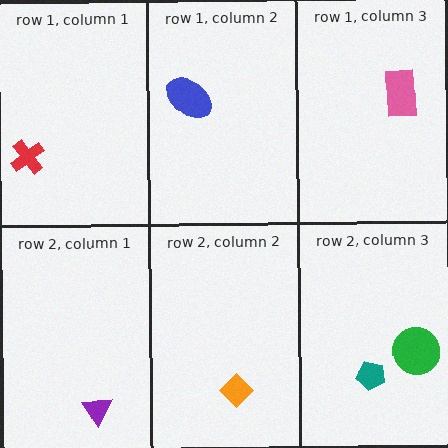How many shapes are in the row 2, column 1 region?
1.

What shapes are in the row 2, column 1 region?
The purple triangle.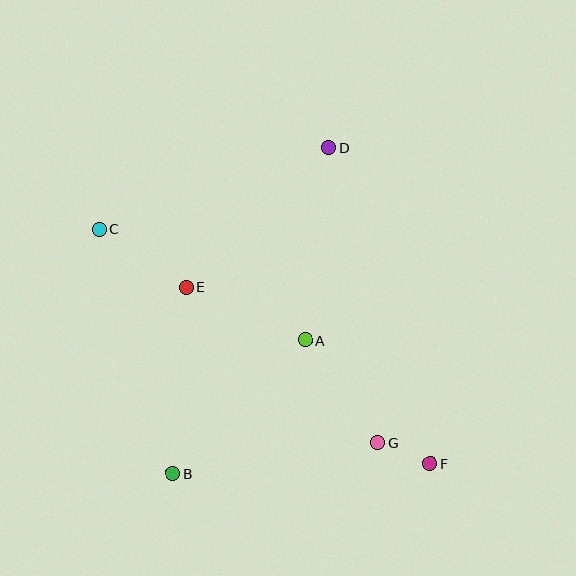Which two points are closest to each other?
Points F and G are closest to each other.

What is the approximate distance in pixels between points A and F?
The distance between A and F is approximately 176 pixels.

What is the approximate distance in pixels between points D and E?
The distance between D and E is approximately 199 pixels.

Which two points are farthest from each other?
Points C and F are farthest from each other.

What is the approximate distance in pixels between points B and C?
The distance between B and C is approximately 255 pixels.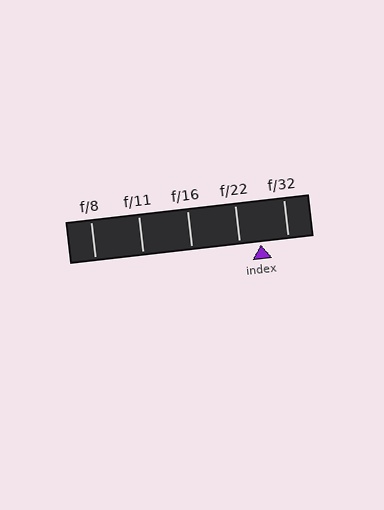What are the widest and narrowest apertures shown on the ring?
The widest aperture shown is f/8 and the narrowest is f/32.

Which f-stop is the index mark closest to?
The index mark is closest to f/22.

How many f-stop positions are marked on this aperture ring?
There are 5 f-stop positions marked.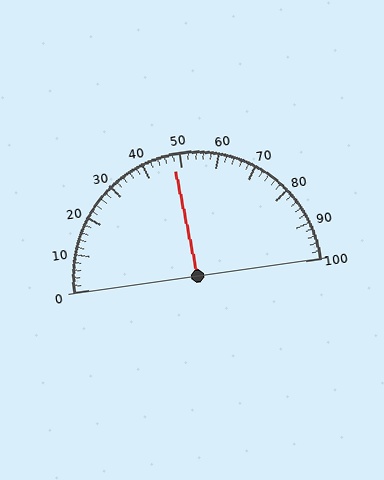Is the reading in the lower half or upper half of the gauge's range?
The reading is in the lower half of the range (0 to 100).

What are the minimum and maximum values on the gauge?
The gauge ranges from 0 to 100.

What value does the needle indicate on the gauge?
The needle indicates approximately 48.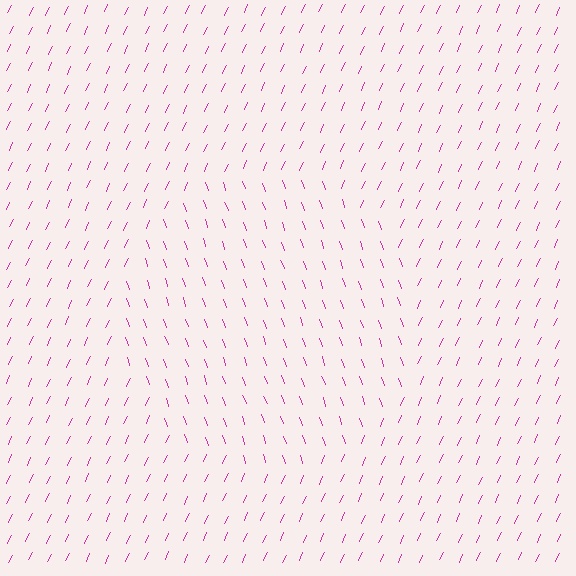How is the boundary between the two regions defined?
The boundary is defined purely by a change in line orientation (approximately 45 degrees difference). All lines are the same color and thickness.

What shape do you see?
I see a circle.